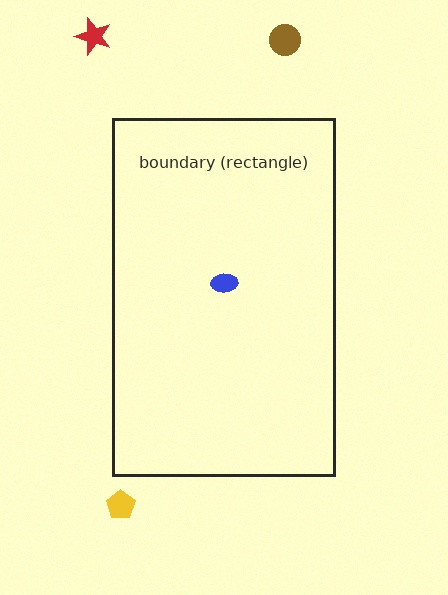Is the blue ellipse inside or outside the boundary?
Inside.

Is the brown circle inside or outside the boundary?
Outside.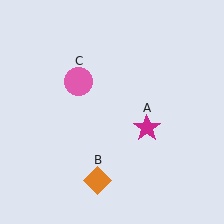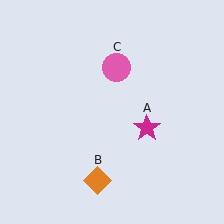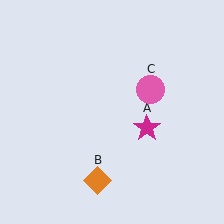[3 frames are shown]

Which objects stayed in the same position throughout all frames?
Magenta star (object A) and orange diamond (object B) remained stationary.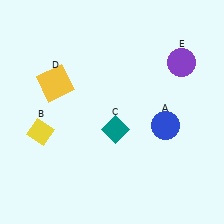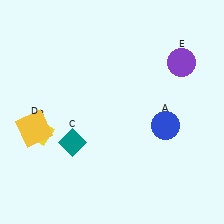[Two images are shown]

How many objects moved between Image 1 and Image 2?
2 objects moved between the two images.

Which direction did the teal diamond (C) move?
The teal diamond (C) moved left.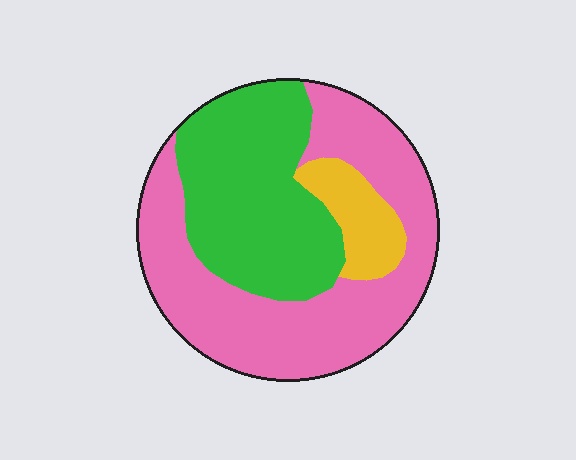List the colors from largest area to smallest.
From largest to smallest: pink, green, yellow.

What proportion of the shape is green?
Green takes up between a third and a half of the shape.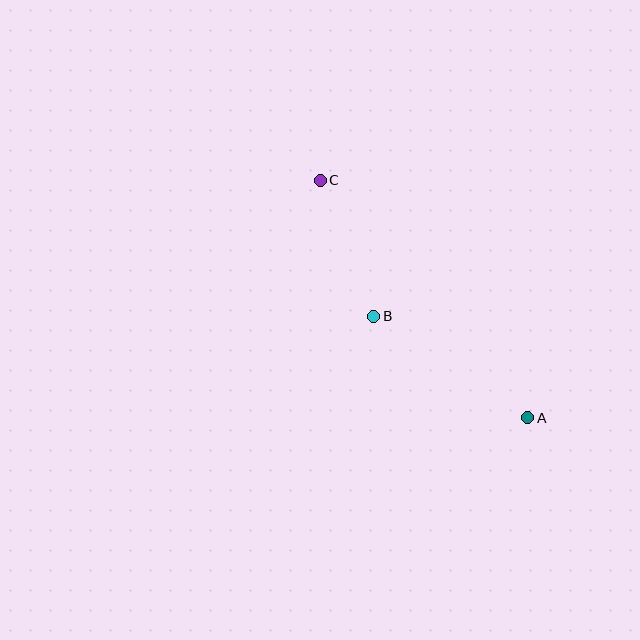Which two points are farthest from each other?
Points A and C are farthest from each other.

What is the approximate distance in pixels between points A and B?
The distance between A and B is approximately 185 pixels.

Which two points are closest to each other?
Points B and C are closest to each other.